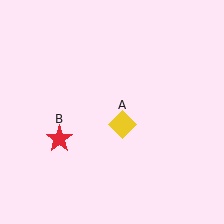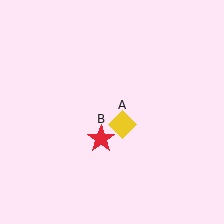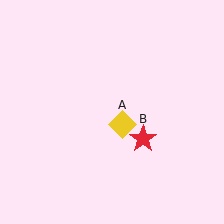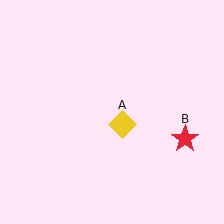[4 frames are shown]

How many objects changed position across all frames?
1 object changed position: red star (object B).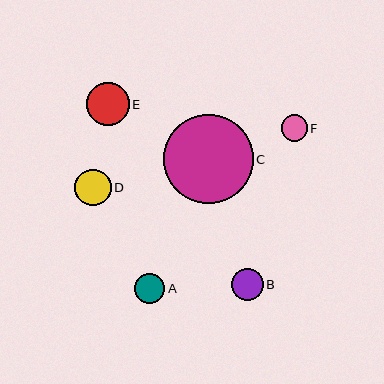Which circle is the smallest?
Circle F is the smallest with a size of approximately 26 pixels.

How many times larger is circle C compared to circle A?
Circle C is approximately 3.0 times the size of circle A.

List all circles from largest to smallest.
From largest to smallest: C, E, D, B, A, F.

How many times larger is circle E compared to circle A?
Circle E is approximately 1.4 times the size of circle A.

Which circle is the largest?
Circle C is the largest with a size of approximately 90 pixels.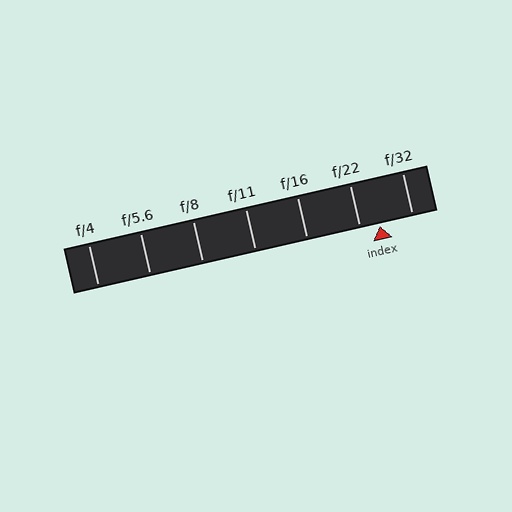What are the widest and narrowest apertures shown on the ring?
The widest aperture shown is f/4 and the narrowest is f/32.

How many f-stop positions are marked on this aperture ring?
There are 7 f-stop positions marked.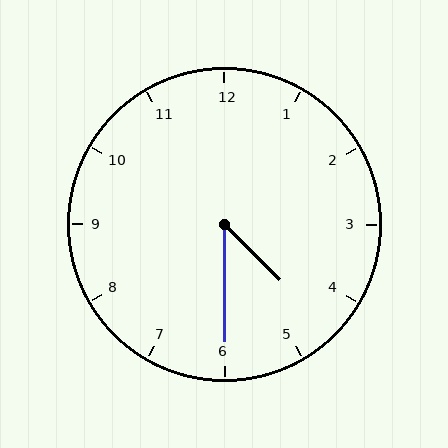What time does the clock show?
4:30.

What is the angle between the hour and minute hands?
Approximately 45 degrees.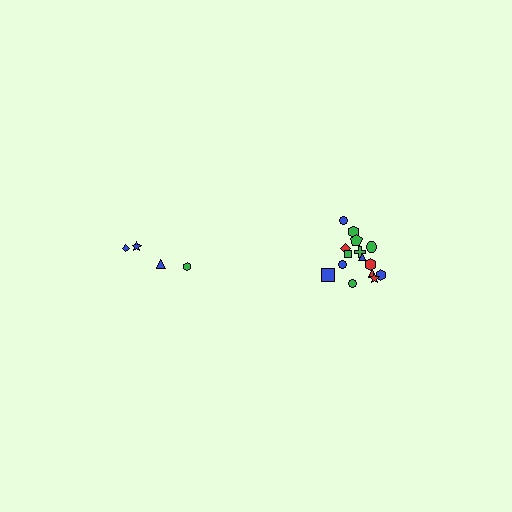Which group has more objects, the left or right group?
The right group.